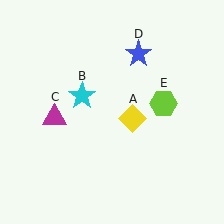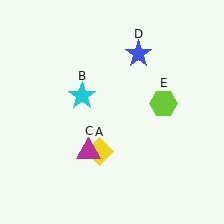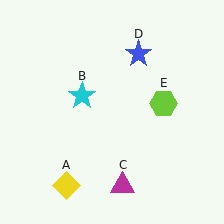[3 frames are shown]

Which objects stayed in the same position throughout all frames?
Cyan star (object B) and blue star (object D) and lime hexagon (object E) remained stationary.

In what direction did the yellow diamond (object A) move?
The yellow diamond (object A) moved down and to the left.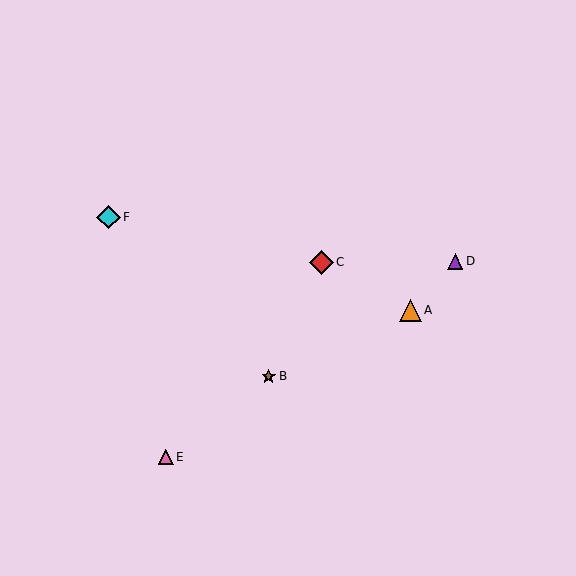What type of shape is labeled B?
Shape B is a brown star.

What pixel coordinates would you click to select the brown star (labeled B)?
Click at (269, 376) to select the brown star B.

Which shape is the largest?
The red diamond (labeled C) is the largest.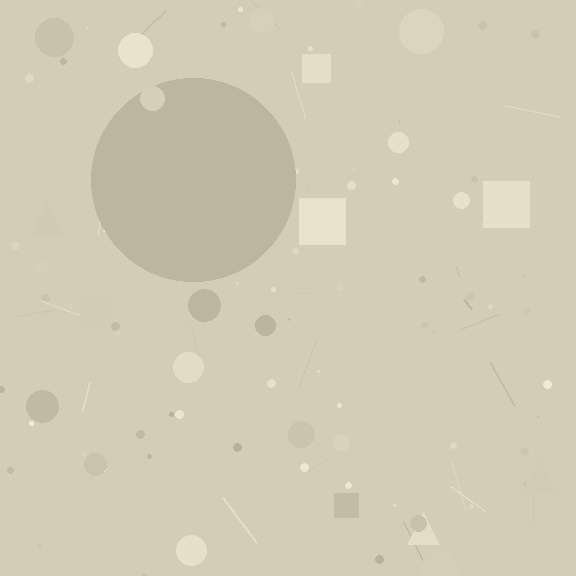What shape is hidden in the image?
A circle is hidden in the image.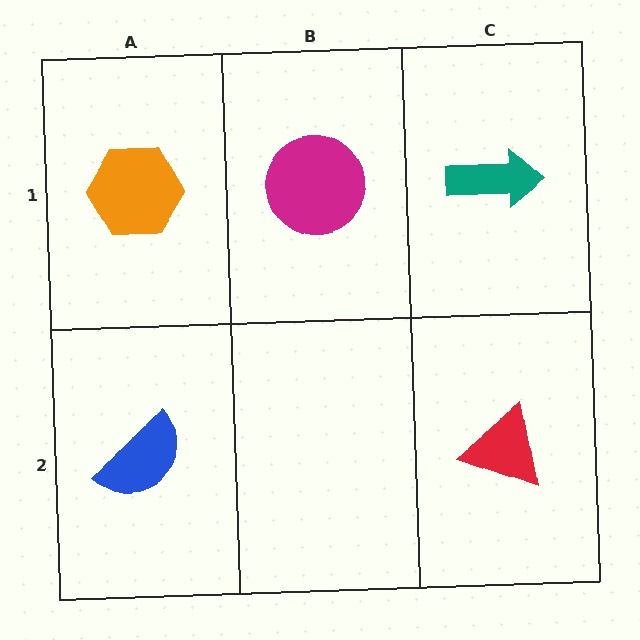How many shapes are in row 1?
3 shapes.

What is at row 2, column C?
A red triangle.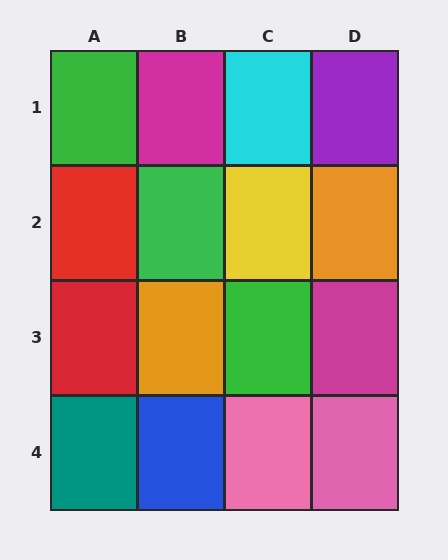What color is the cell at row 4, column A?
Teal.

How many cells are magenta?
2 cells are magenta.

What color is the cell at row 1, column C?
Cyan.